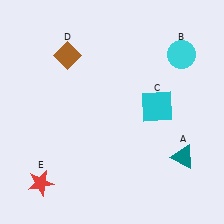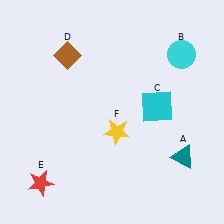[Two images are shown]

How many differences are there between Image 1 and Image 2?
There is 1 difference between the two images.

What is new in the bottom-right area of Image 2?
A yellow star (F) was added in the bottom-right area of Image 2.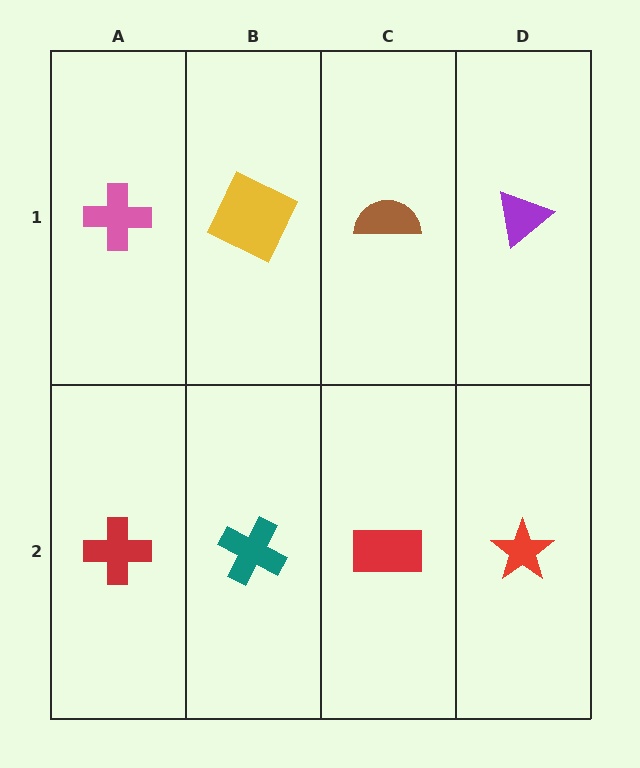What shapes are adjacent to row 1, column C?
A red rectangle (row 2, column C), a yellow square (row 1, column B), a purple triangle (row 1, column D).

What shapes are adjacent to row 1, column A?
A red cross (row 2, column A), a yellow square (row 1, column B).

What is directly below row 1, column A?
A red cross.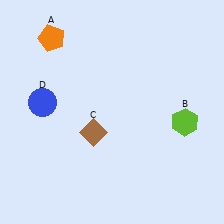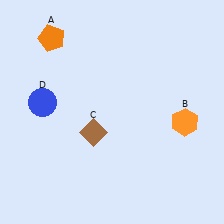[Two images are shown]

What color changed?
The hexagon (B) changed from lime in Image 1 to orange in Image 2.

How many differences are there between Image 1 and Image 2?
There is 1 difference between the two images.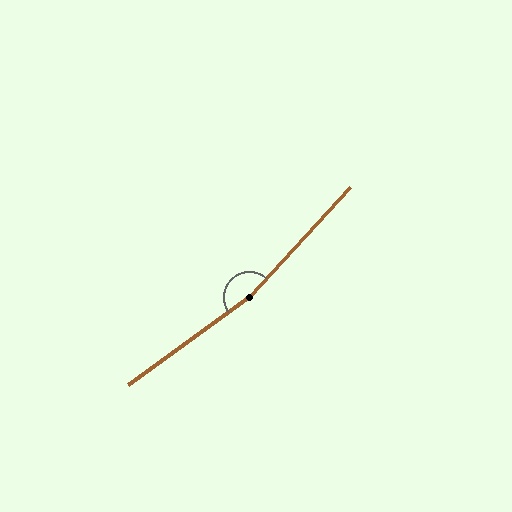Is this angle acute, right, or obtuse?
It is obtuse.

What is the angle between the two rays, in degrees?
Approximately 168 degrees.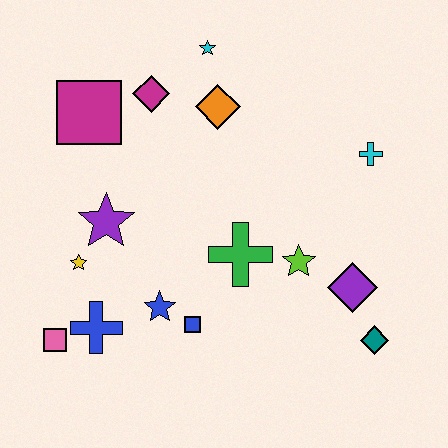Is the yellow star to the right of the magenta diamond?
No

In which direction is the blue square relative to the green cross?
The blue square is below the green cross.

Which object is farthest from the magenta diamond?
The teal diamond is farthest from the magenta diamond.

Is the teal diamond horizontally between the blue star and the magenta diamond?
No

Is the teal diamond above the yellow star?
No